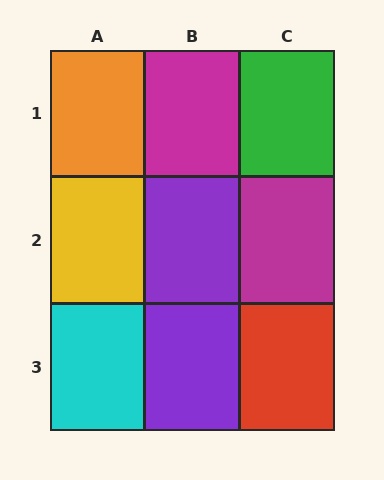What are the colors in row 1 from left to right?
Orange, magenta, green.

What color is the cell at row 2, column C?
Magenta.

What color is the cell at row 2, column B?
Purple.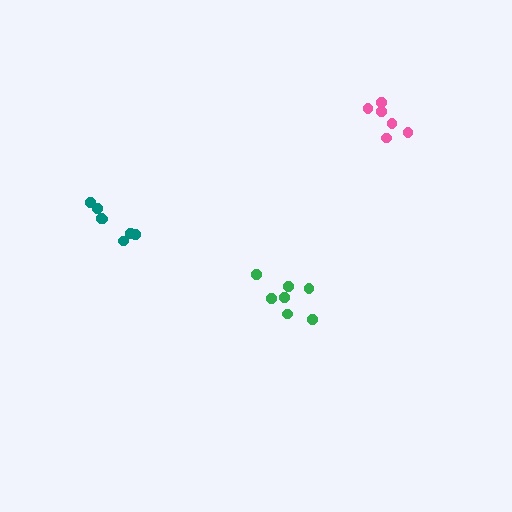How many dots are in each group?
Group 1: 6 dots, Group 2: 7 dots, Group 3: 7 dots (20 total).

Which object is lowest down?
The green cluster is bottommost.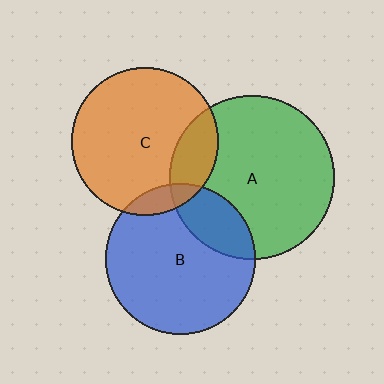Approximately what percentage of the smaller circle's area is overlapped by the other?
Approximately 20%.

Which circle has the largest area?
Circle A (green).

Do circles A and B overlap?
Yes.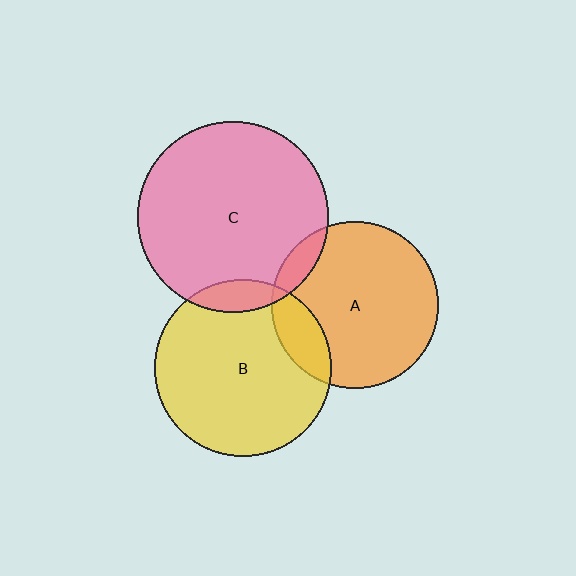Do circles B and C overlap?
Yes.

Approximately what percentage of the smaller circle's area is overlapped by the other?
Approximately 10%.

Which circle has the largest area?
Circle C (pink).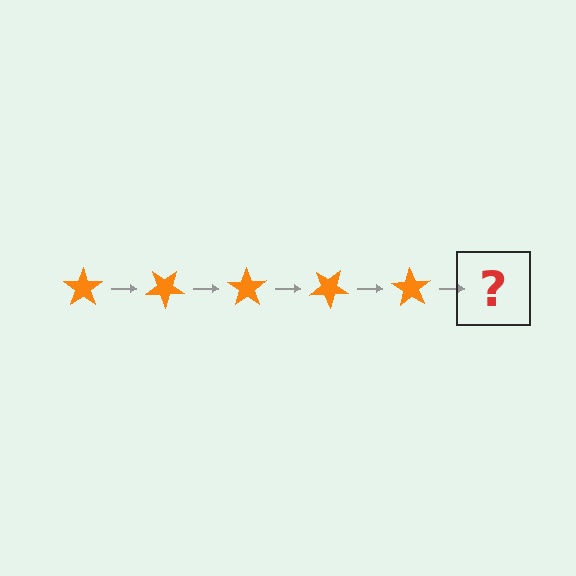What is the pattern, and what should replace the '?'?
The pattern is that the star rotates 35 degrees each step. The '?' should be an orange star rotated 175 degrees.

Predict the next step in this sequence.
The next step is an orange star rotated 175 degrees.